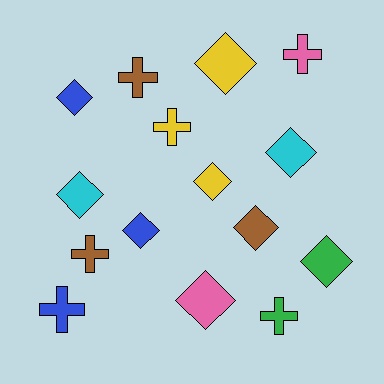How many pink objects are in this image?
There are 2 pink objects.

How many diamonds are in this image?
There are 9 diamonds.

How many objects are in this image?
There are 15 objects.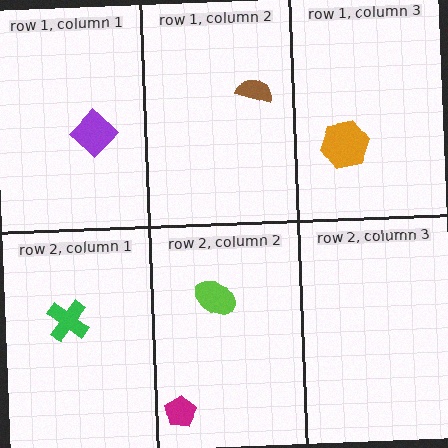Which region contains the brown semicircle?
The row 1, column 2 region.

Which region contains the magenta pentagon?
The row 2, column 2 region.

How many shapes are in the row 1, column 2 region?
1.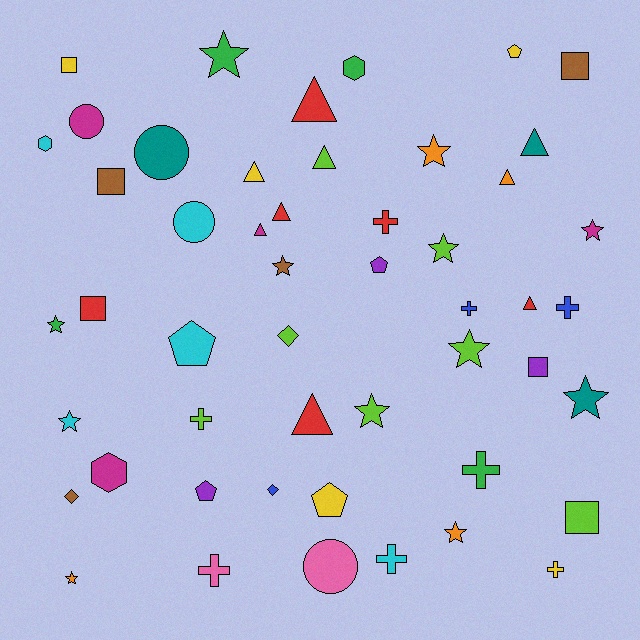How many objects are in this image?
There are 50 objects.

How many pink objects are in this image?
There are 2 pink objects.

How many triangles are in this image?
There are 9 triangles.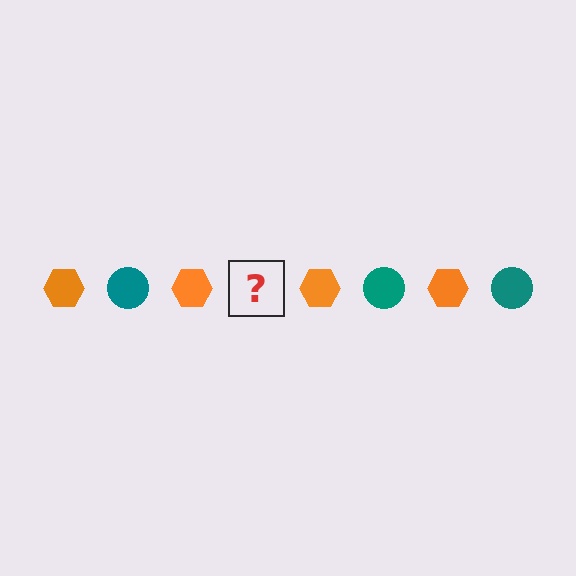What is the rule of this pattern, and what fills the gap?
The rule is that the pattern alternates between orange hexagon and teal circle. The gap should be filled with a teal circle.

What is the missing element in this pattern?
The missing element is a teal circle.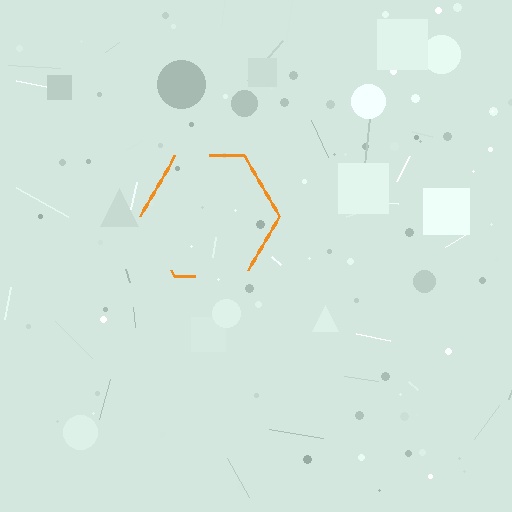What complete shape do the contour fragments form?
The contour fragments form a hexagon.